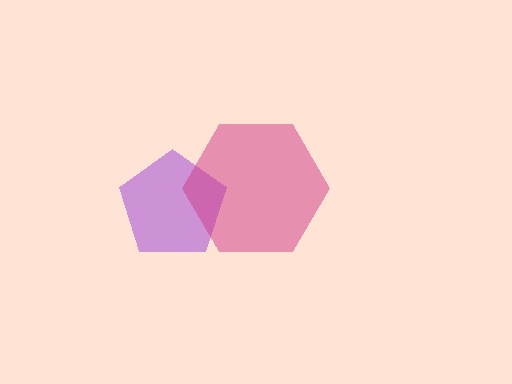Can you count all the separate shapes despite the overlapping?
Yes, there are 2 separate shapes.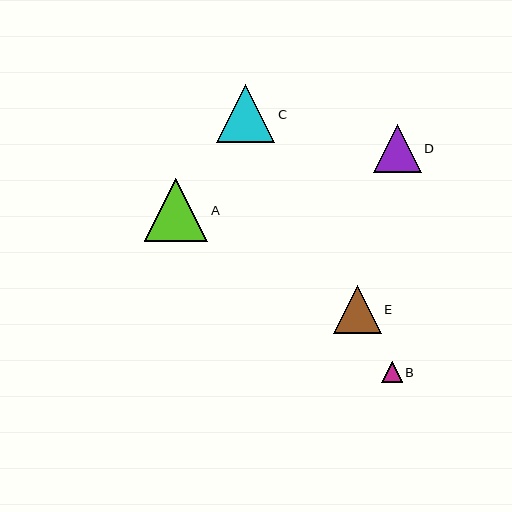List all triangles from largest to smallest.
From largest to smallest: A, C, D, E, B.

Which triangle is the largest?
Triangle A is the largest with a size of approximately 63 pixels.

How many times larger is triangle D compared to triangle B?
Triangle D is approximately 2.3 times the size of triangle B.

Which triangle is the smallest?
Triangle B is the smallest with a size of approximately 21 pixels.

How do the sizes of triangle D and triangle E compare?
Triangle D and triangle E are approximately the same size.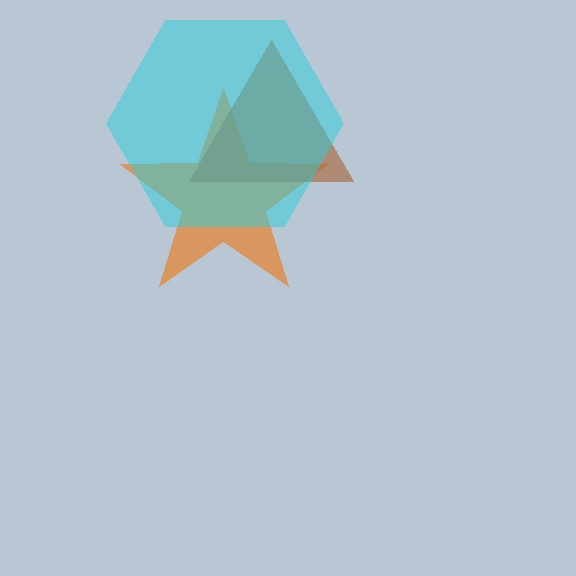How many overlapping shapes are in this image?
There are 3 overlapping shapes in the image.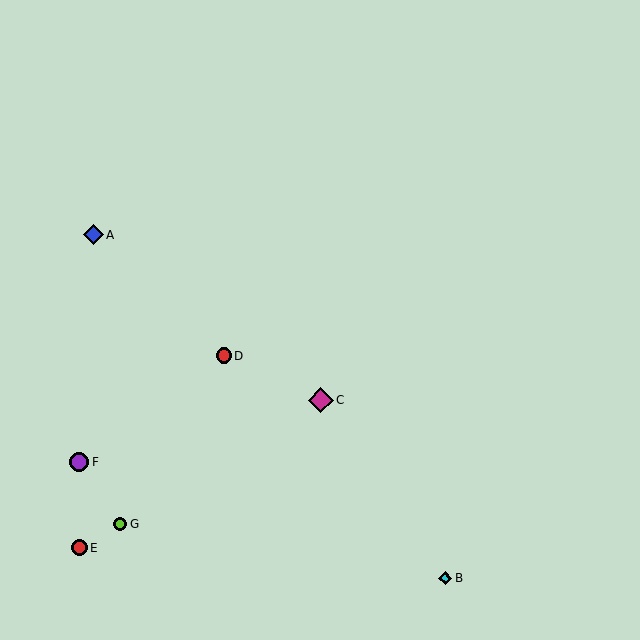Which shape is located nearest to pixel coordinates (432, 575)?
The cyan diamond (labeled B) at (445, 578) is nearest to that location.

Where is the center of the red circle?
The center of the red circle is at (79, 548).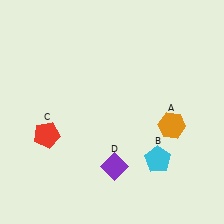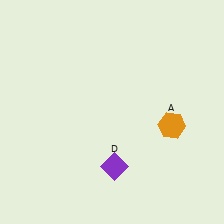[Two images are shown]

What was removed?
The cyan pentagon (B), the red pentagon (C) were removed in Image 2.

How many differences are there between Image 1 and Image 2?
There are 2 differences between the two images.